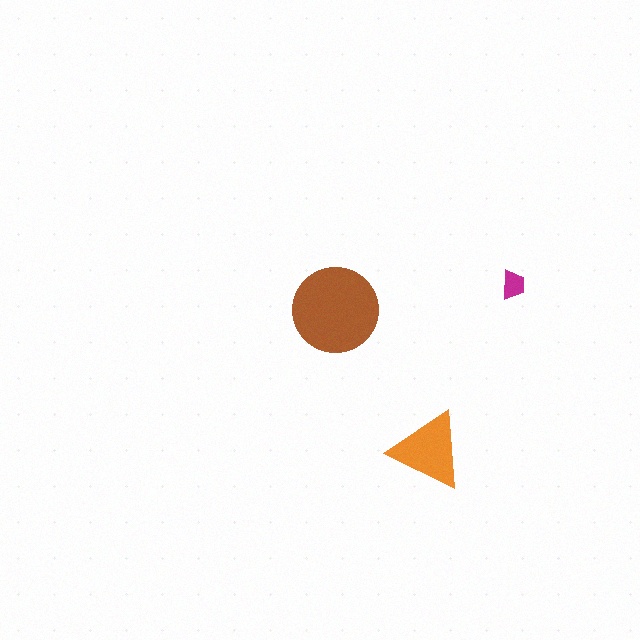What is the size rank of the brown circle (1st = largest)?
1st.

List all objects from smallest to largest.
The magenta trapezoid, the orange triangle, the brown circle.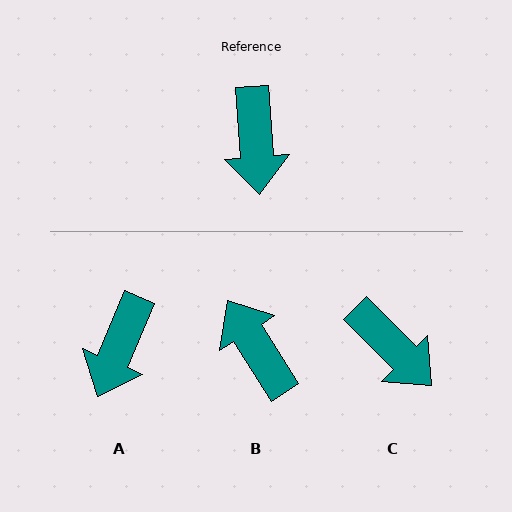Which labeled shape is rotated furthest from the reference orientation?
B, about 152 degrees away.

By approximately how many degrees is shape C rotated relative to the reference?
Approximately 40 degrees counter-clockwise.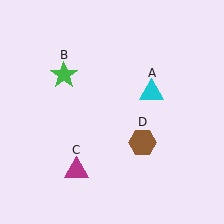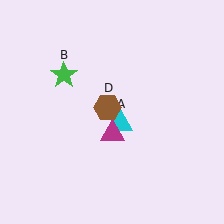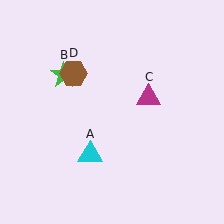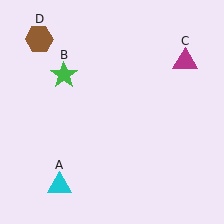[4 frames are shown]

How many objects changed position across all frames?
3 objects changed position: cyan triangle (object A), magenta triangle (object C), brown hexagon (object D).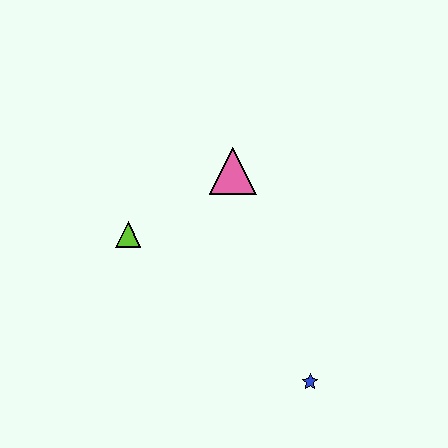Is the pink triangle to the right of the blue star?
No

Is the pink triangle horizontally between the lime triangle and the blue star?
Yes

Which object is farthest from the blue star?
The lime triangle is farthest from the blue star.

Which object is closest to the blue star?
The pink triangle is closest to the blue star.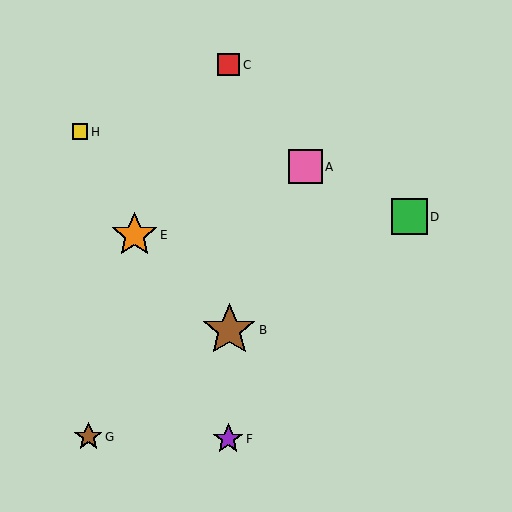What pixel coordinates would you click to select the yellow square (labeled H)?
Click at (80, 132) to select the yellow square H.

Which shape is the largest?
The brown star (labeled B) is the largest.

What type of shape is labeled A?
Shape A is a pink square.